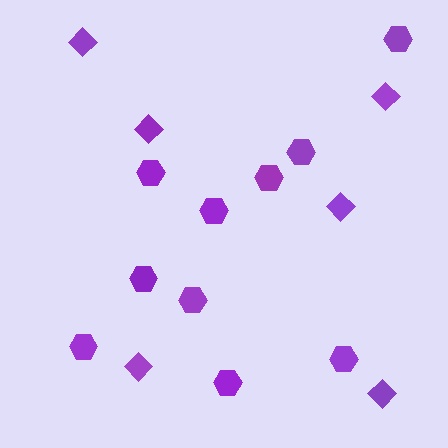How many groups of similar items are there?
There are 2 groups: one group of diamonds (6) and one group of hexagons (10).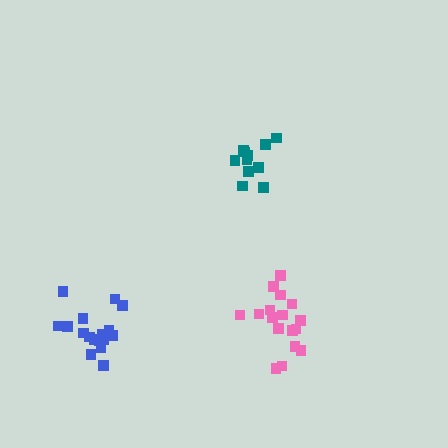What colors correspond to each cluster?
The clusters are colored: blue, pink, teal.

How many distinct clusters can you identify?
There are 3 distinct clusters.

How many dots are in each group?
Group 1: 17 dots, Group 2: 17 dots, Group 3: 11 dots (45 total).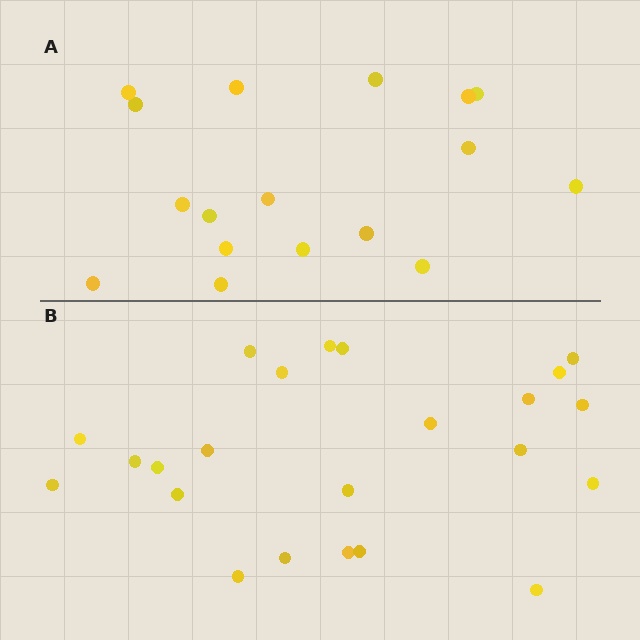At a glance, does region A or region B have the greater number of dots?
Region B (the bottom region) has more dots.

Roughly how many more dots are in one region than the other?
Region B has about 6 more dots than region A.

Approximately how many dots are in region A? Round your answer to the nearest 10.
About 20 dots. (The exact count is 17, which rounds to 20.)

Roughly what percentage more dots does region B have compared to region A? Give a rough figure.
About 35% more.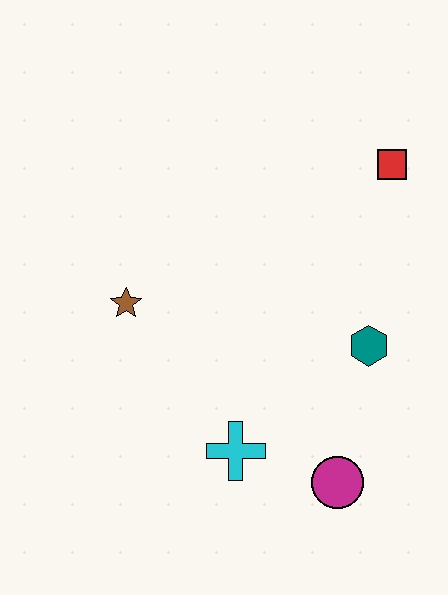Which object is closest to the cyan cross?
The magenta circle is closest to the cyan cross.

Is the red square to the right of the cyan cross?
Yes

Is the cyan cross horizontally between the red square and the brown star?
Yes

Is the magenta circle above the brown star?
No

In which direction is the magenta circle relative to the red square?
The magenta circle is below the red square.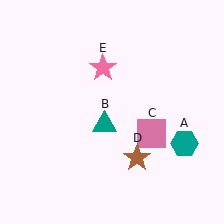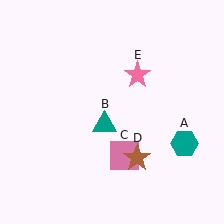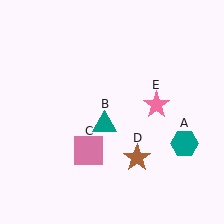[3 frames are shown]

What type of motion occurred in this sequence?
The pink square (object C), pink star (object E) rotated clockwise around the center of the scene.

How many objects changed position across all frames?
2 objects changed position: pink square (object C), pink star (object E).